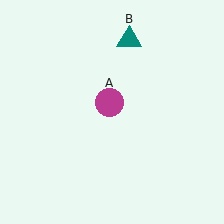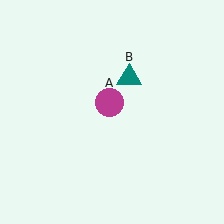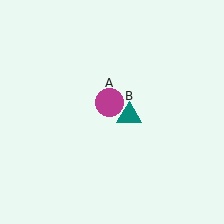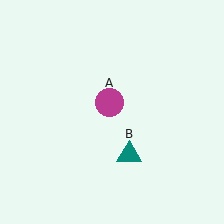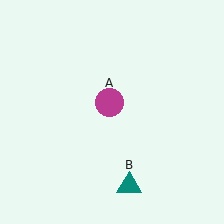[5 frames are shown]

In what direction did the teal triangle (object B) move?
The teal triangle (object B) moved down.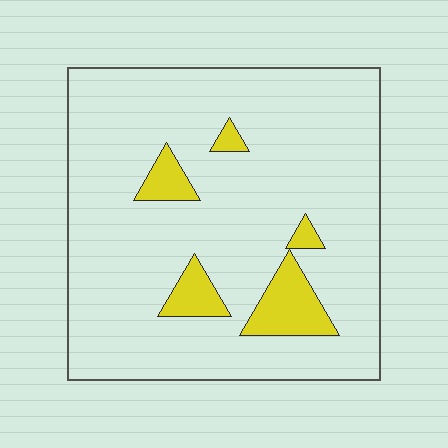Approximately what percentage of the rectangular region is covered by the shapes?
Approximately 10%.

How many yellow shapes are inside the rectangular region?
5.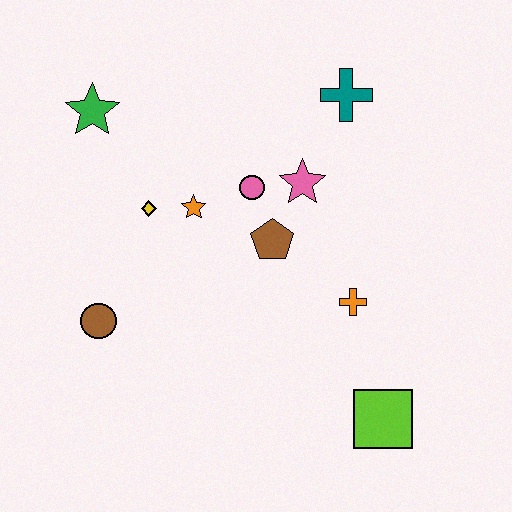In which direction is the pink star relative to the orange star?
The pink star is to the right of the orange star.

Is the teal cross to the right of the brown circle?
Yes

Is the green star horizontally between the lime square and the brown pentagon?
No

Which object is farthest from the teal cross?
The brown circle is farthest from the teal cross.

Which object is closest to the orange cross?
The brown pentagon is closest to the orange cross.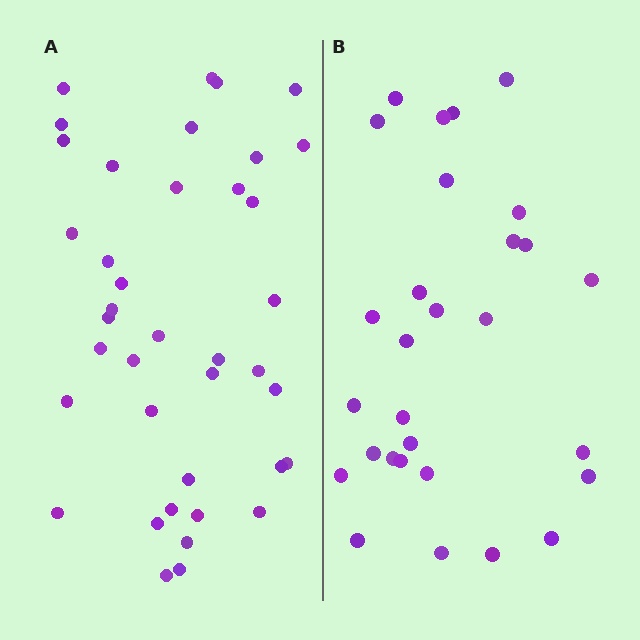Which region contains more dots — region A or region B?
Region A (the left region) has more dots.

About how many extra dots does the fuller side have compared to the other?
Region A has roughly 10 or so more dots than region B.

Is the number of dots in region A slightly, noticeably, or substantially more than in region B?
Region A has noticeably more, but not dramatically so. The ratio is roughly 1.3 to 1.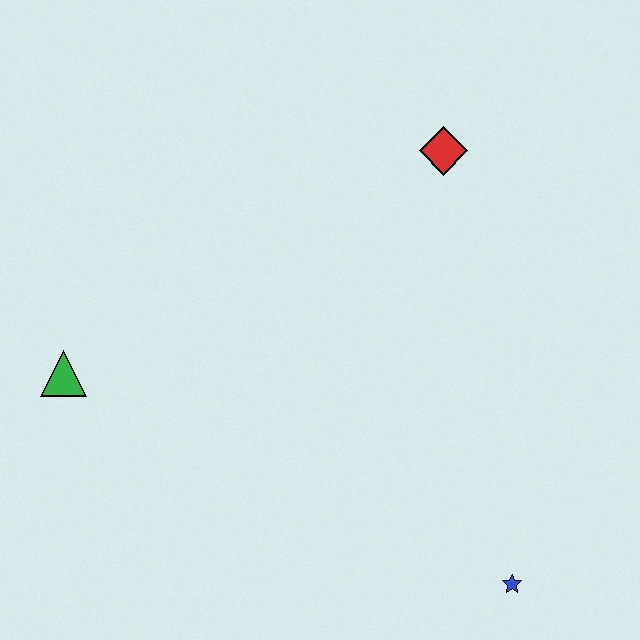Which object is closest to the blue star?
The red diamond is closest to the blue star.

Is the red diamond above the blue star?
Yes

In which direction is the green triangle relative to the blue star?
The green triangle is to the left of the blue star.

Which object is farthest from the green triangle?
The blue star is farthest from the green triangle.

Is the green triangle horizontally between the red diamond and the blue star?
No